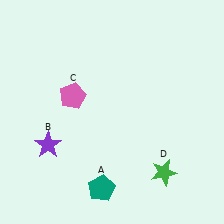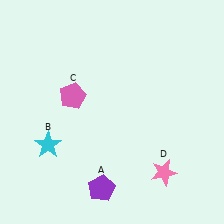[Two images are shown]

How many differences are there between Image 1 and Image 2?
There are 3 differences between the two images.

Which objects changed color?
A changed from teal to purple. B changed from purple to cyan. D changed from green to pink.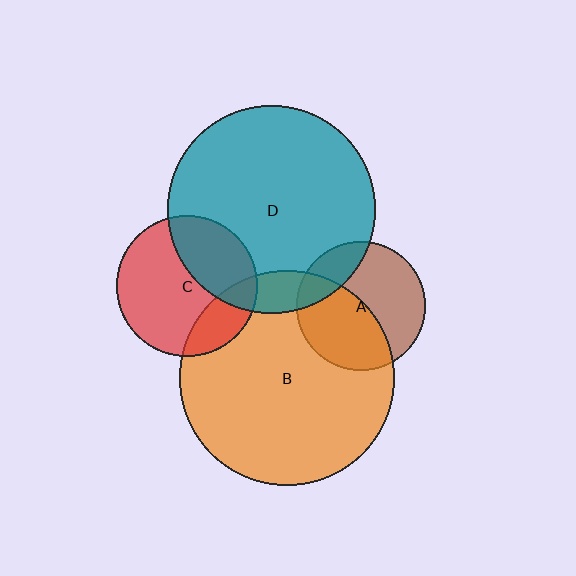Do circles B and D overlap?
Yes.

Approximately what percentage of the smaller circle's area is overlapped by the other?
Approximately 10%.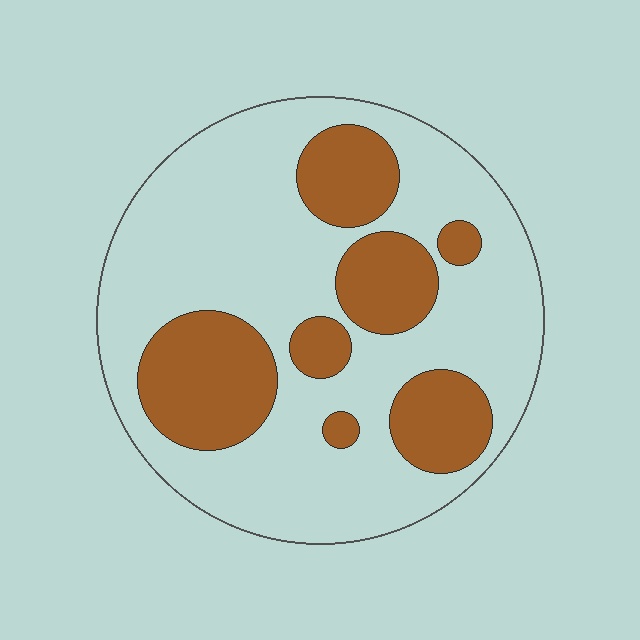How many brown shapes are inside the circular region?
7.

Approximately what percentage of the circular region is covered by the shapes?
Approximately 30%.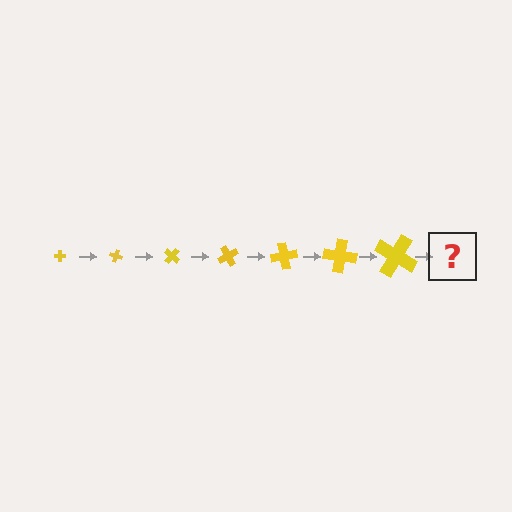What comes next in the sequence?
The next element should be a cross, larger than the previous one and rotated 140 degrees from the start.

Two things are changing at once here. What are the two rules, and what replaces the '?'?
The two rules are that the cross grows larger each step and it rotates 20 degrees each step. The '?' should be a cross, larger than the previous one and rotated 140 degrees from the start.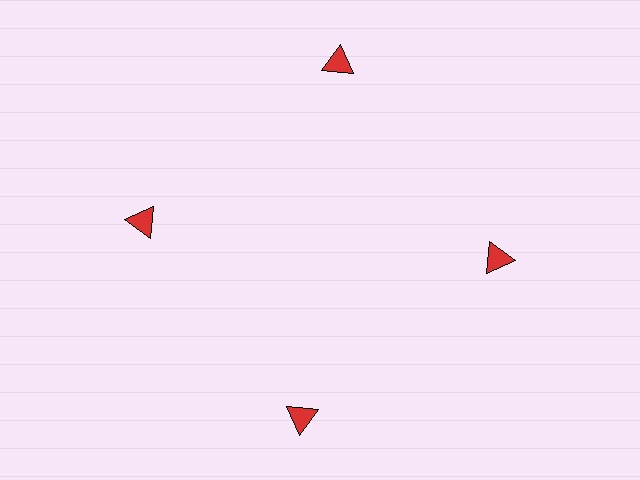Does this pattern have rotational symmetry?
Yes, this pattern has 4-fold rotational symmetry. It looks the same after rotating 90 degrees around the center.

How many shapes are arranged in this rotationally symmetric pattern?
There are 4 shapes, arranged in 4 groups of 1.